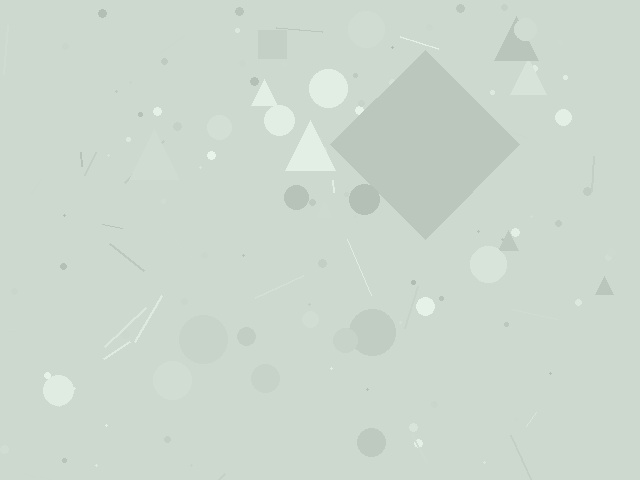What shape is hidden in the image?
A diamond is hidden in the image.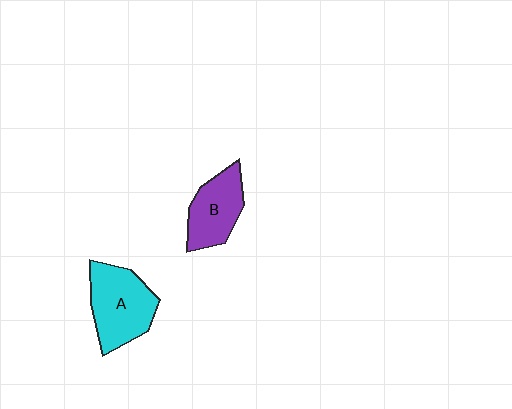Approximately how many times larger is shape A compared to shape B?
Approximately 1.3 times.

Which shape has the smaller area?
Shape B (purple).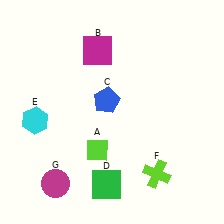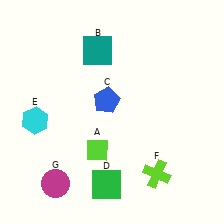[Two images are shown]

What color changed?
The square (B) changed from magenta in Image 1 to teal in Image 2.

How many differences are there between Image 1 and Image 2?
There is 1 difference between the two images.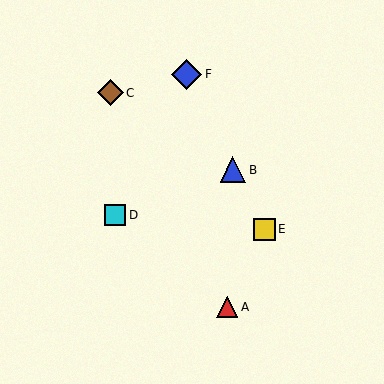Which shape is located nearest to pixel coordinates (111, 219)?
The cyan square (labeled D) at (115, 215) is nearest to that location.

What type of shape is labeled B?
Shape B is a blue triangle.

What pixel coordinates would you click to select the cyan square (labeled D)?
Click at (115, 215) to select the cyan square D.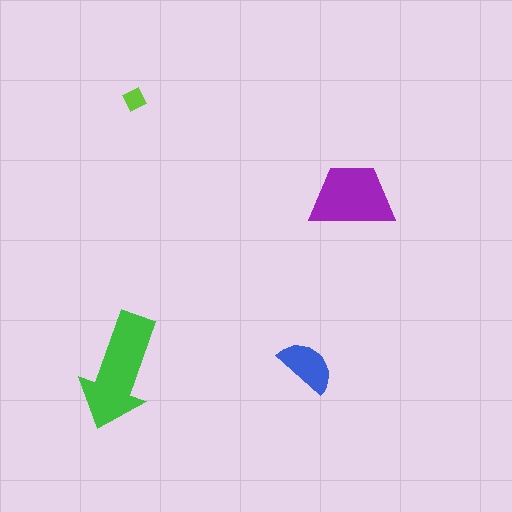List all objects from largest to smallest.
The green arrow, the purple trapezoid, the blue semicircle, the lime diamond.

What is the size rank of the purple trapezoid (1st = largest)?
2nd.